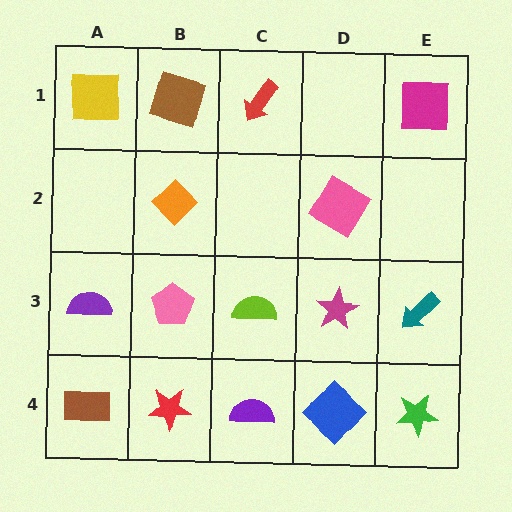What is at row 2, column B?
An orange diamond.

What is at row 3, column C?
A lime semicircle.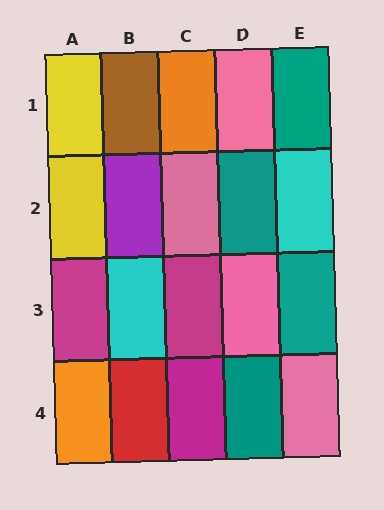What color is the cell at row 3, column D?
Pink.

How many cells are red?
1 cell is red.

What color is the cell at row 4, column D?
Teal.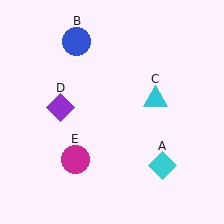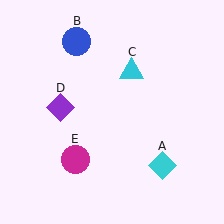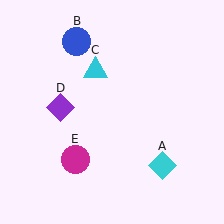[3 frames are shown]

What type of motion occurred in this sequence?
The cyan triangle (object C) rotated counterclockwise around the center of the scene.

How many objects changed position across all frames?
1 object changed position: cyan triangle (object C).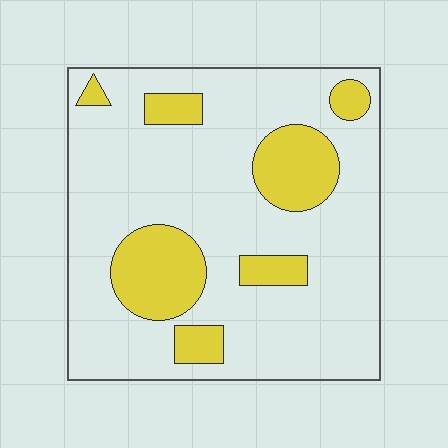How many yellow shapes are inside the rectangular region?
7.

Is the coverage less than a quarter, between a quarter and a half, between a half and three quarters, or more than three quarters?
Less than a quarter.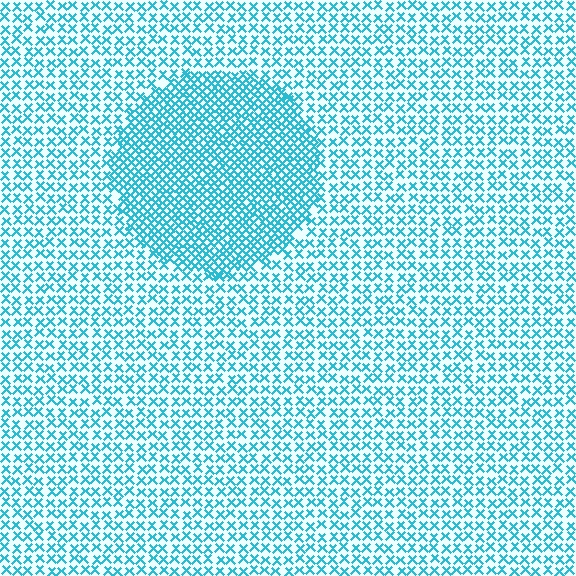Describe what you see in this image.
The image contains small cyan elements arranged at two different densities. A circle-shaped region is visible where the elements are more densely packed than the surrounding area.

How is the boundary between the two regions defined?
The boundary is defined by a change in element density (approximately 2.0x ratio). All elements are the same color, size, and shape.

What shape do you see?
I see a circle.